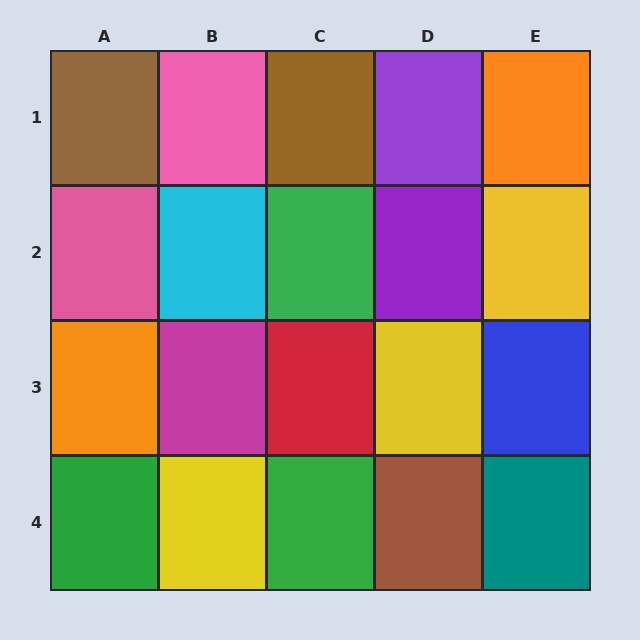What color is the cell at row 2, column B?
Cyan.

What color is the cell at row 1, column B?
Pink.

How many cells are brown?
3 cells are brown.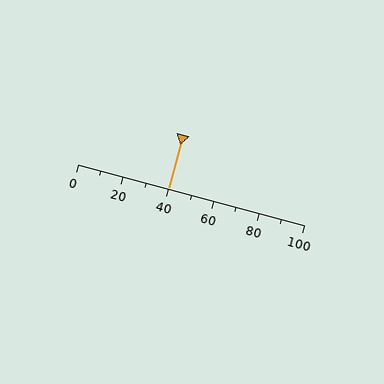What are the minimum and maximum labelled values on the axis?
The axis runs from 0 to 100.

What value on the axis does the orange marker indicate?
The marker indicates approximately 40.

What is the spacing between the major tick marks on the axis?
The major ticks are spaced 20 apart.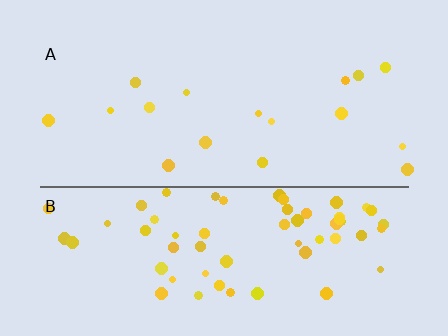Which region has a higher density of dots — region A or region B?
B (the bottom).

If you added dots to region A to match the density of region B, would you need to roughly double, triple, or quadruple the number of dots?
Approximately quadruple.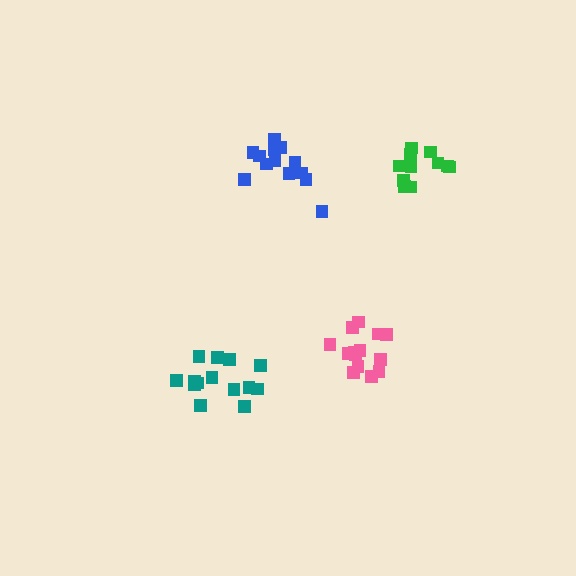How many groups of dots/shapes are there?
There are 4 groups.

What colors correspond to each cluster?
The clusters are colored: green, pink, blue, teal.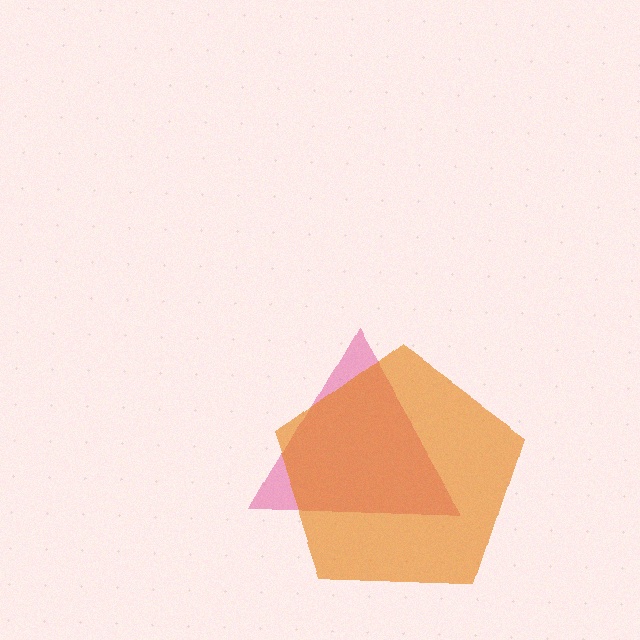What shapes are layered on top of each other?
The layered shapes are: a pink triangle, an orange pentagon.